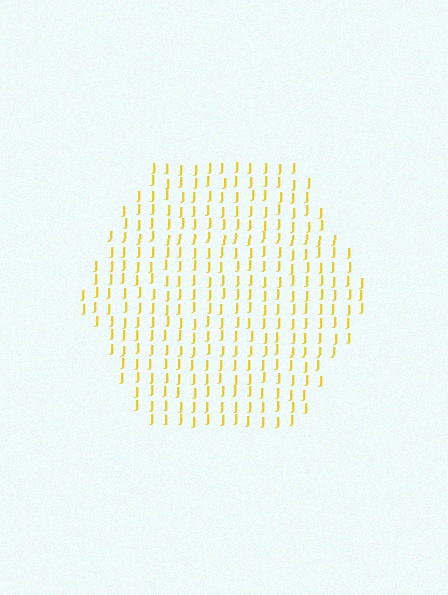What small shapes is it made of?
It is made of small letter J's.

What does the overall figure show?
The overall figure shows a hexagon.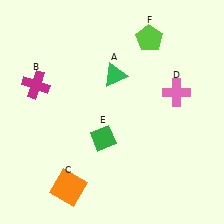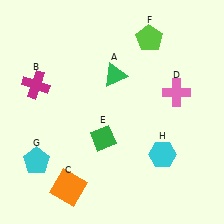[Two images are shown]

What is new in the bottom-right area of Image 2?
A cyan hexagon (H) was added in the bottom-right area of Image 2.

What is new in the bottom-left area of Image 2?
A cyan pentagon (G) was added in the bottom-left area of Image 2.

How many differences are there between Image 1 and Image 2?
There are 2 differences between the two images.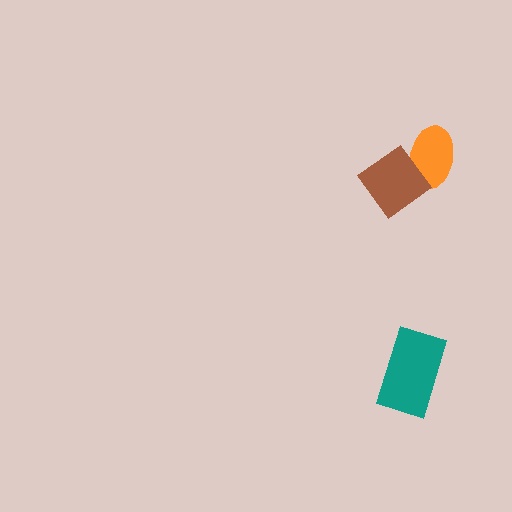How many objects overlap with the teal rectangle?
0 objects overlap with the teal rectangle.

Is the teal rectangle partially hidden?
No, no other shape covers it.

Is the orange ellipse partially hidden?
Yes, it is partially covered by another shape.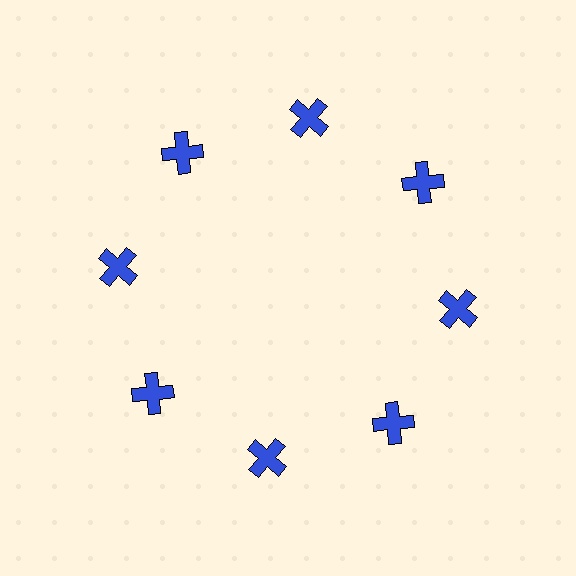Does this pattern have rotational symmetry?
Yes, this pattern has 8-fold rotational symmetry. It looks the same after rotating 45 degrees around the center.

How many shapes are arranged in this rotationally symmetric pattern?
There are 8 shapes, arranged in 8 groups of 1.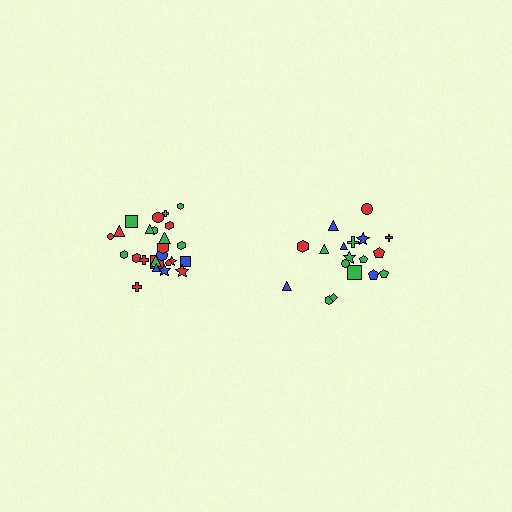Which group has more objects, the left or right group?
The left group.